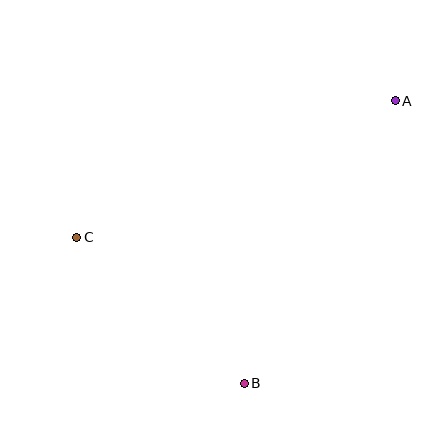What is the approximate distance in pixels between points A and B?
The distance between A and B is approximately 320 pixels.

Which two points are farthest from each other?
Points A and C are farthest from each other.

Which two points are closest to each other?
Points B and C are closest to each other.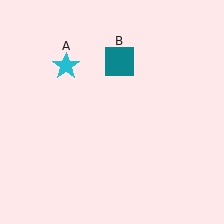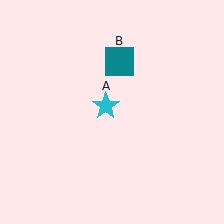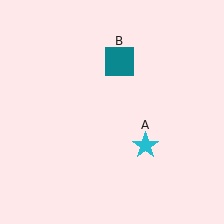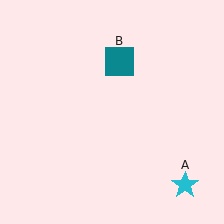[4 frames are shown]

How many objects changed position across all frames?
1 object changed position: cyan star (object A).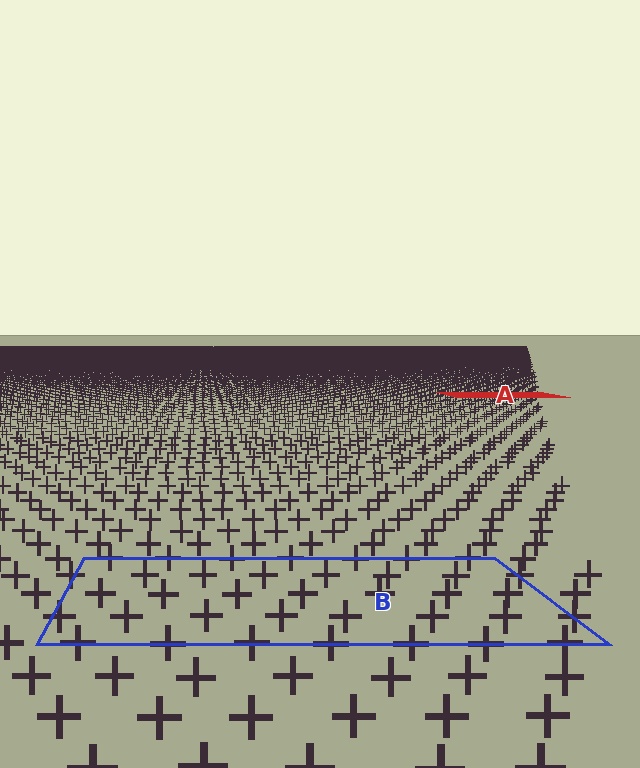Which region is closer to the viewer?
Region B is closer. The texture elements there are larger and more spread out.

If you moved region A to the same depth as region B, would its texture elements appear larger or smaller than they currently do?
They would appear larger. At a closer depth, the same texture elements are projected at a bigger on-screen size.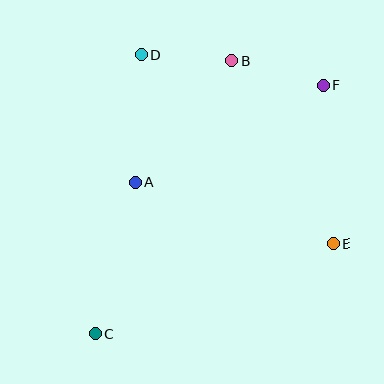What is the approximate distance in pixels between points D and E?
The distance between D and E is approximately 270 pixels.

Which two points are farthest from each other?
Points C and F are farthest from each other.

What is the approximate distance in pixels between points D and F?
The distance between D and F is approximately 184 pixels.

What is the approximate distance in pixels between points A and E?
The distance between A and E is approximately 208 pixels.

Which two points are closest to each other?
Points B and D are closest to each other.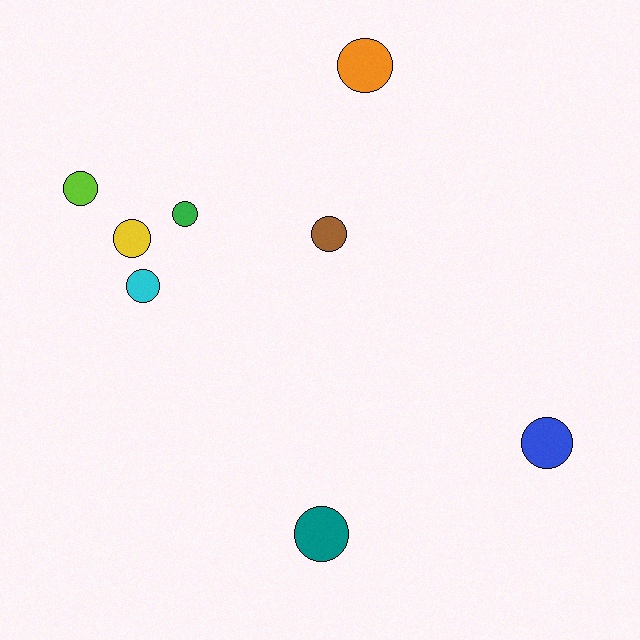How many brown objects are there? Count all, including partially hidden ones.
There is 1 brown object.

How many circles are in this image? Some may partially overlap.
There are 8 circles.